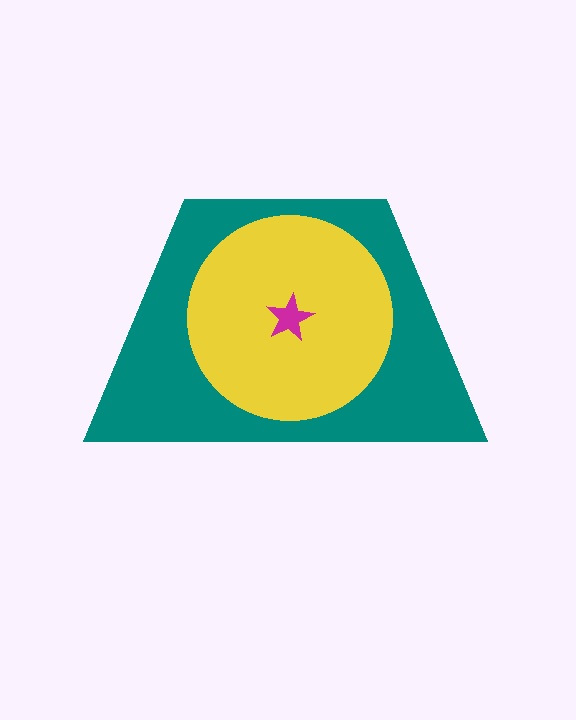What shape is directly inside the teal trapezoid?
The yellow circle.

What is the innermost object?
The magenta star.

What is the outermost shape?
The teal trapezoid.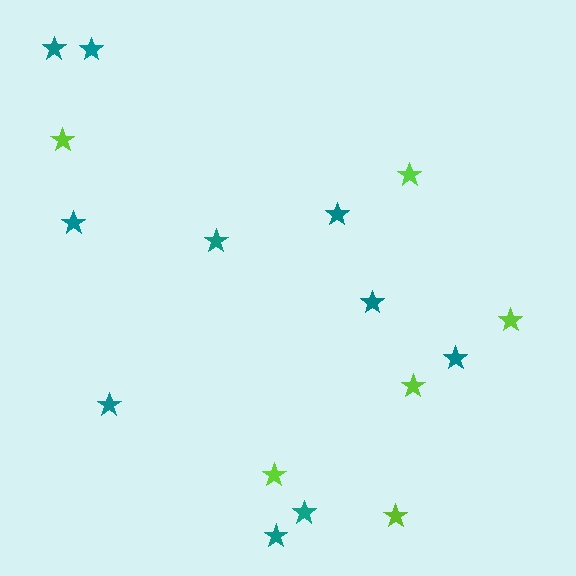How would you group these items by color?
There are 2 groups: one group of teal stars (10) and one group of lime stars (6).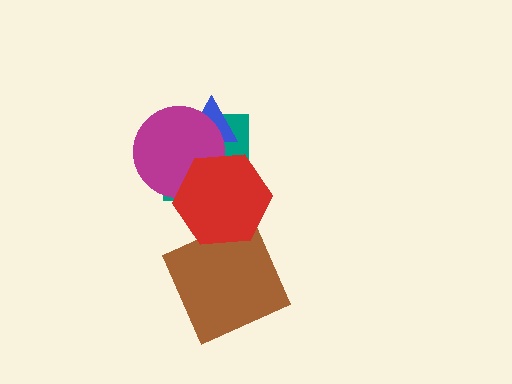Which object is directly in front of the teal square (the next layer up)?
The blue triangle is directly in front of the teal square.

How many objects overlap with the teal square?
3 objects overlap with the teal square.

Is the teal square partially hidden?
Yes, it is partially covered by another shape.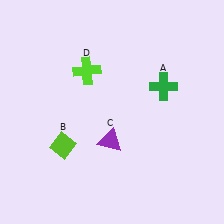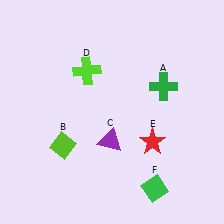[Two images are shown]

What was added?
A red star (E), a green diamond (F) were added in Image 2.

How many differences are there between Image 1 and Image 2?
There are 2 differences between the two images.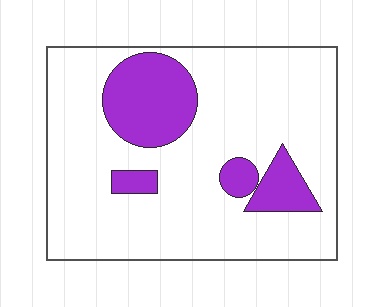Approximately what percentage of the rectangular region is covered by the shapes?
Approximately 20%.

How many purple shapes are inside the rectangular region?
4.